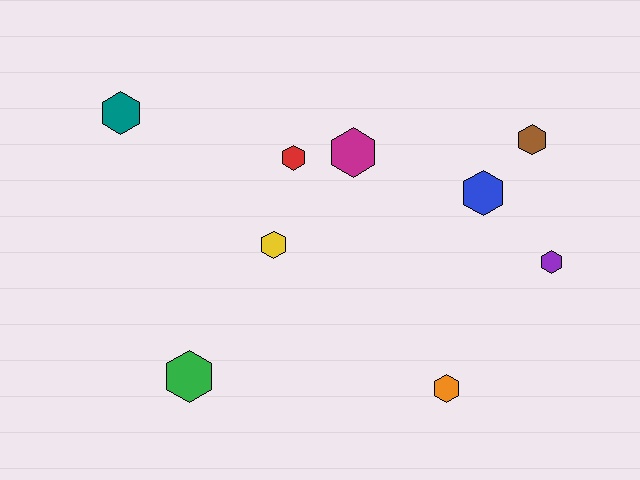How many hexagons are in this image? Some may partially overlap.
There are 9 hexagons.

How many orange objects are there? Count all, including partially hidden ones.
There is 1 orange object.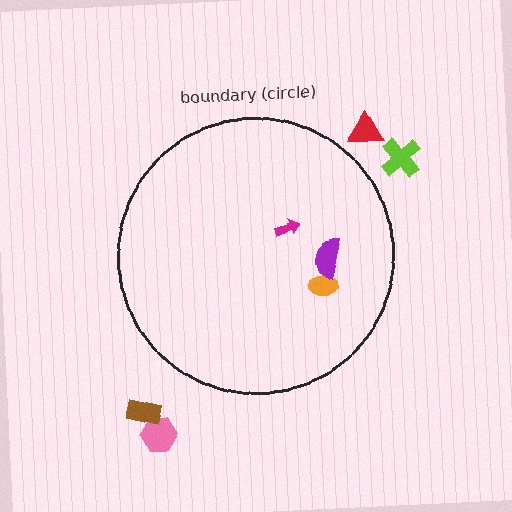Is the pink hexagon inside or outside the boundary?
Outside.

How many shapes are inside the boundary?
3 inside, 4 outside.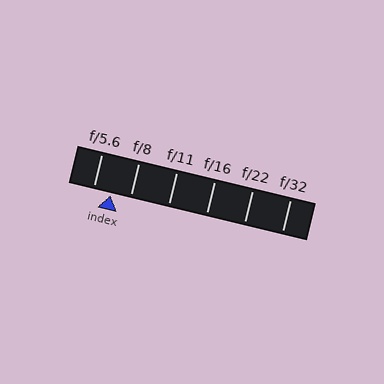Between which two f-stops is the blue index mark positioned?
The index mark is between f/5.6 and f/8.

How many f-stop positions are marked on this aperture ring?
There are 6 f-stop positions marked.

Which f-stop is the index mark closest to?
The index mark is closest to f/5.6.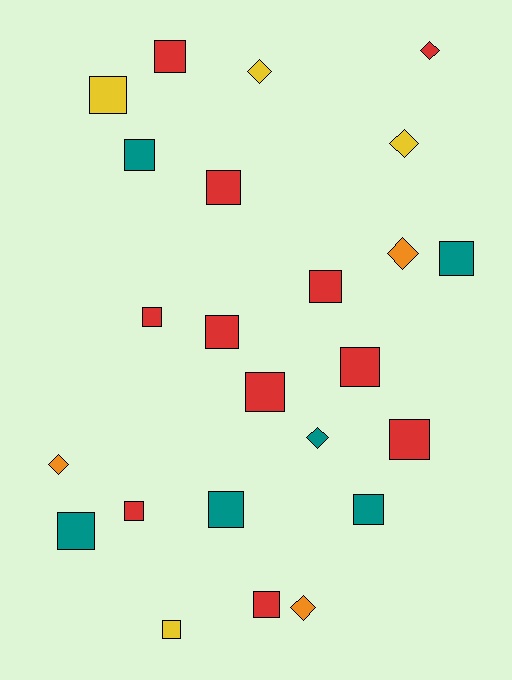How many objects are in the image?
There are 24 objects.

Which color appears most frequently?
Red, with 11 objects.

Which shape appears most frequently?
Square, with 17 objects.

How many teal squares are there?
There are 5 teal squares.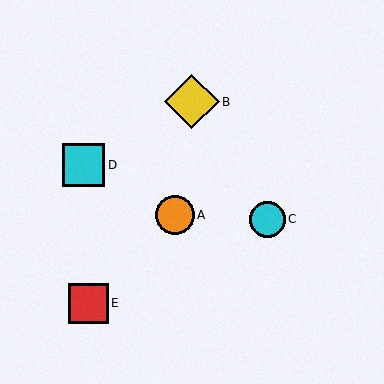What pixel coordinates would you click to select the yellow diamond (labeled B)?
Click at (192, 102) to select the yellow diamond B.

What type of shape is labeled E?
Shape E is a red square.